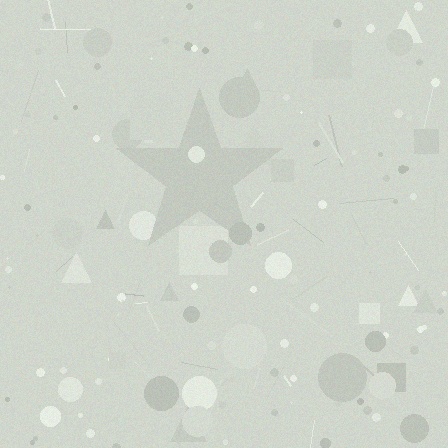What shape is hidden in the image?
A star is hidden in the image.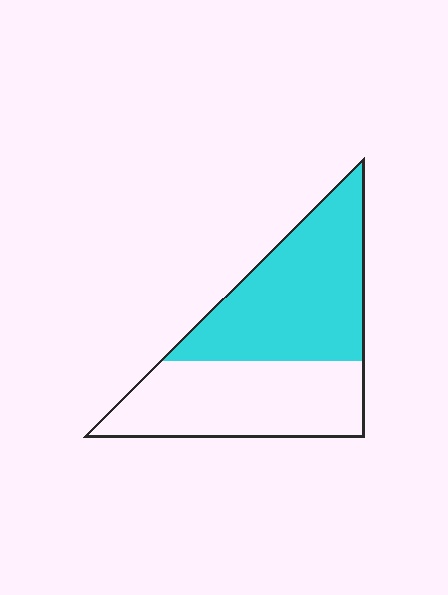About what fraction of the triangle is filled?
About one half (1/2).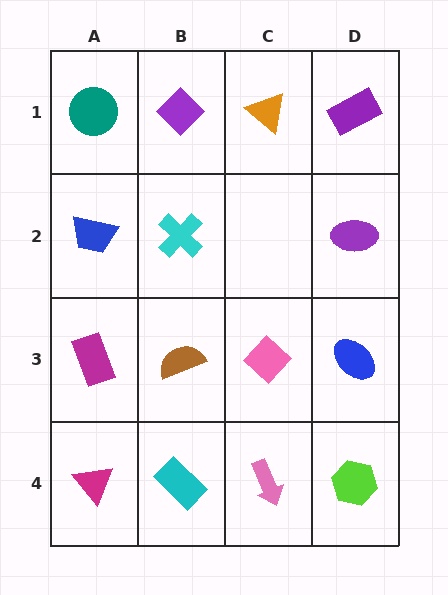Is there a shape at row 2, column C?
No, that cell is empty.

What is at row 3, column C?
A pink diamond.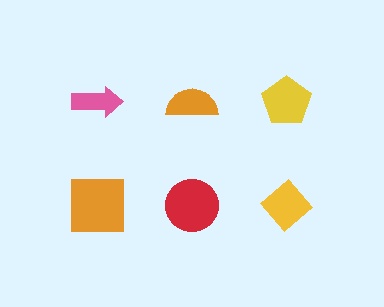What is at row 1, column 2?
An orange semicircle.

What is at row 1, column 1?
A pink arrow.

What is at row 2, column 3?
A yellow diamond.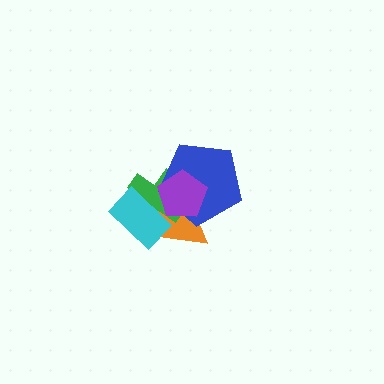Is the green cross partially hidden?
Yes, it is partially covered by another shape.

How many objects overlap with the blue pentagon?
3 objects overlap with the blue pentagon.